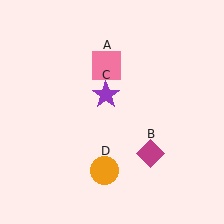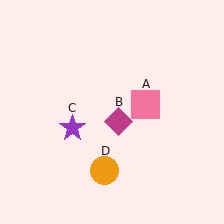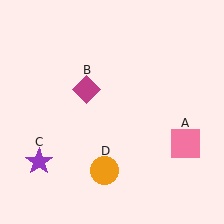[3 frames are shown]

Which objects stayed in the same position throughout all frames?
Orange circle (object D) remained stationary.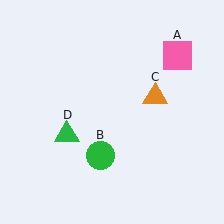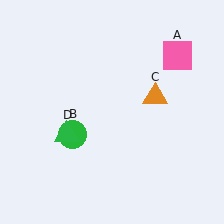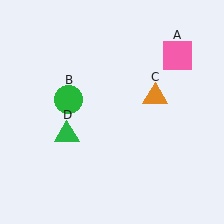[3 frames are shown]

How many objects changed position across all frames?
1 object changed position: green circle (object B).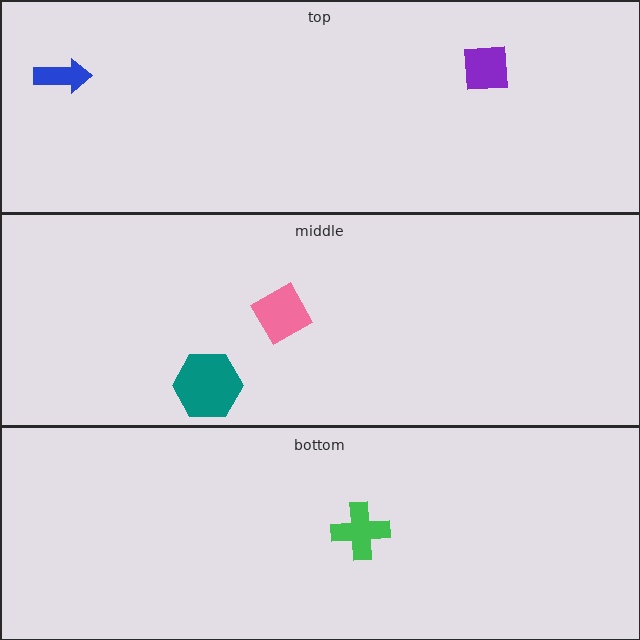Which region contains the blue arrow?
The top region.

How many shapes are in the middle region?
2.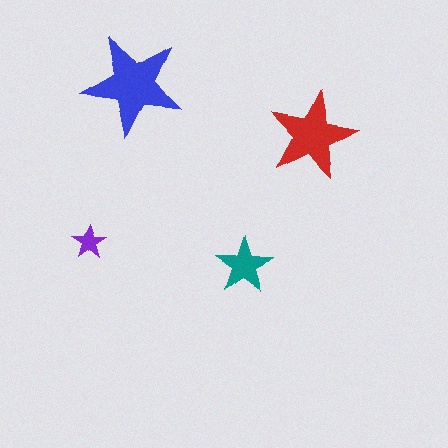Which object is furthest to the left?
The purple star is leftmost.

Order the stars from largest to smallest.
the blue one, the red one, the teal one, the purple one.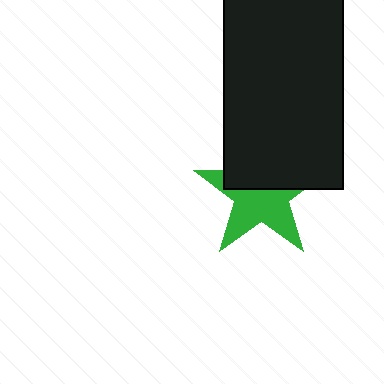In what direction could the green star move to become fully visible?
The green star could move down. That would shift it out from behind the black rectangle entirely.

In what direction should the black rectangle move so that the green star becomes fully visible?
The black rectangle should move up. That is the shortest direction to clear the overlap and leave the green star fully visible.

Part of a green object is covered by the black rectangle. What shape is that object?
It is a star.